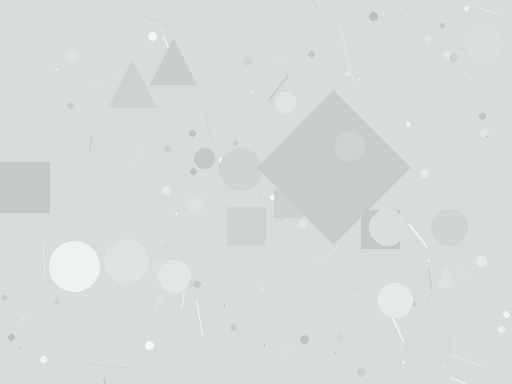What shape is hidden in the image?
A diamond is hidden in the image.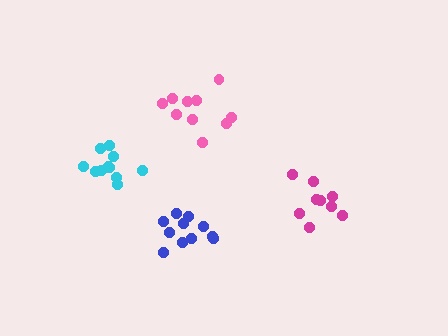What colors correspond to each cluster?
The clusters are colored: blue, cyan, magenta, pink.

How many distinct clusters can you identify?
There are 4 distinct clusters.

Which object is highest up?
The pink cluster is topmost.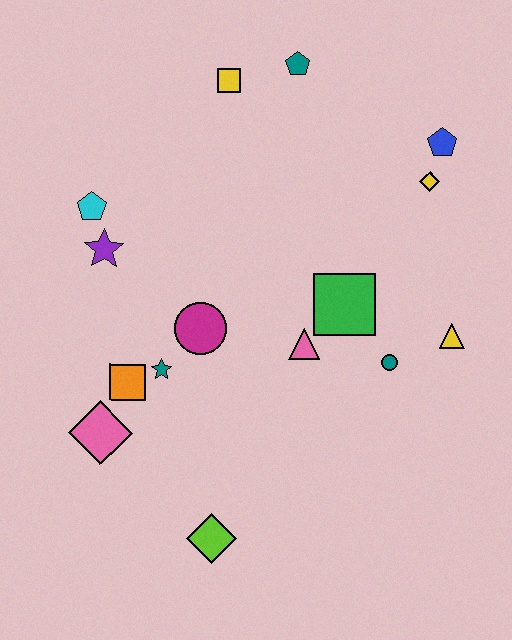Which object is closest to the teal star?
The orange square is closest to the teal star.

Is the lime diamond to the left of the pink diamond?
No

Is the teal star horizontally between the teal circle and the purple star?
Yes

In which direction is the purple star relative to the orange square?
The purple star is above the orange square.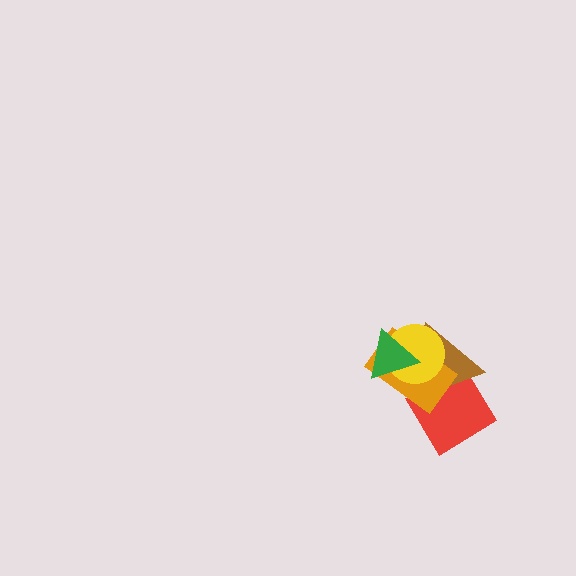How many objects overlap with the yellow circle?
4 objects overlap with the yellow circle.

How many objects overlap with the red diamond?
3 objects overlap with the red diamond.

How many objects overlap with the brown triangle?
4 objects overlap with the brown triangle.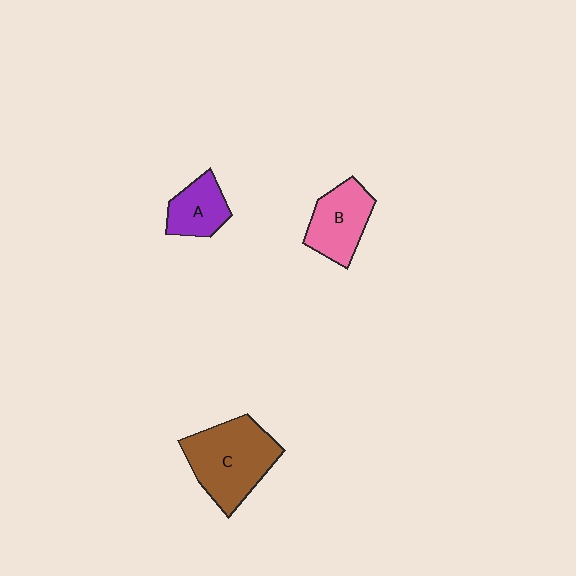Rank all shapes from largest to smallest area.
From largest to smallest: C (brown), B (pink), A (purple).